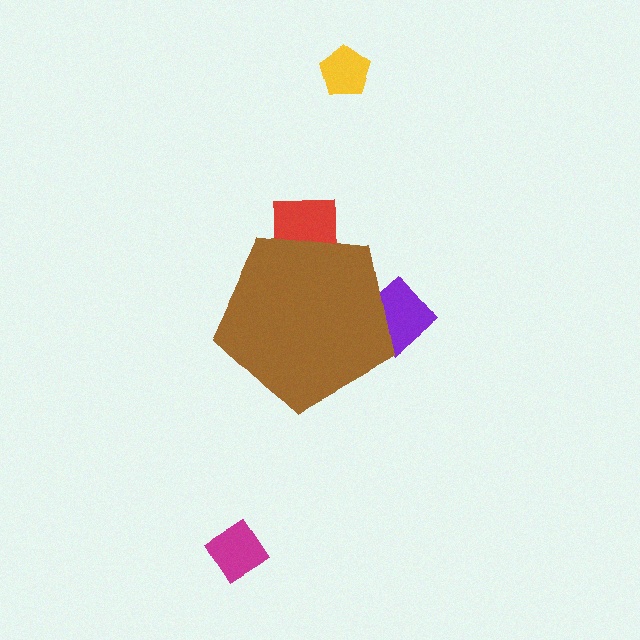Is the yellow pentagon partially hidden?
No, the yellow pentagon is fully visible.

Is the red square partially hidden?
Yes, the red square is partially hidden behind the brown pentagon.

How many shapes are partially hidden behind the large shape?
2 shapes are partially hidden.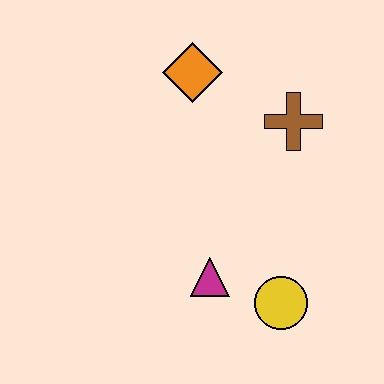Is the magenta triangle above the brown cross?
No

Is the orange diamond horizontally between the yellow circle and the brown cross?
No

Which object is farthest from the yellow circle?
The orange diamond is farthest from the yellow circle.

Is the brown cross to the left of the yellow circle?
No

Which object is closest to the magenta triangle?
The yellow circle is closest to the magenta triangle.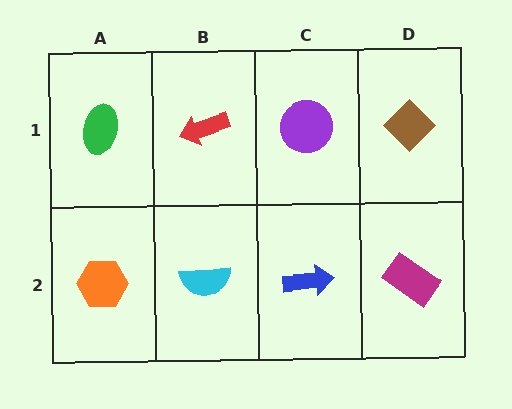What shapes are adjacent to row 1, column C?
A blue arrow (row 2, column C), a red arrow (row 1, column B), a brown diamond (row 1, column D).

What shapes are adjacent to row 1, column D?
A magenta rectangle (row 2, column D), a purple circle (row 1, column C).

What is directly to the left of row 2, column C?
A cyan semicircle.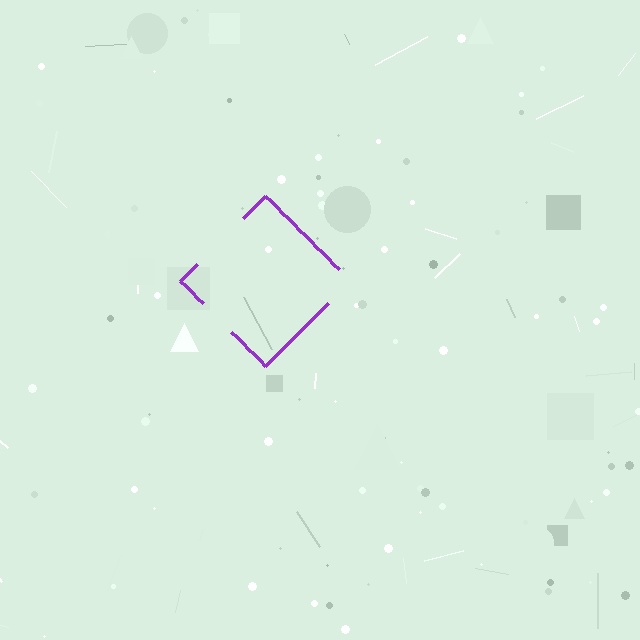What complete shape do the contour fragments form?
The contour fragments form a diamond.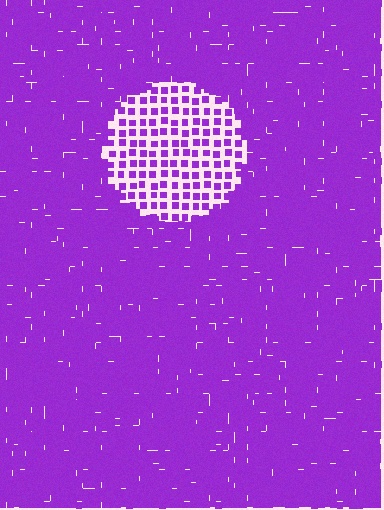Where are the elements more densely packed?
The elements are more densely packed outside the circle boundary.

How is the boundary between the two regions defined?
The boundary is defined by a change in element density (approximately 2.8x ratio). All elements are the same color, size, and shape.